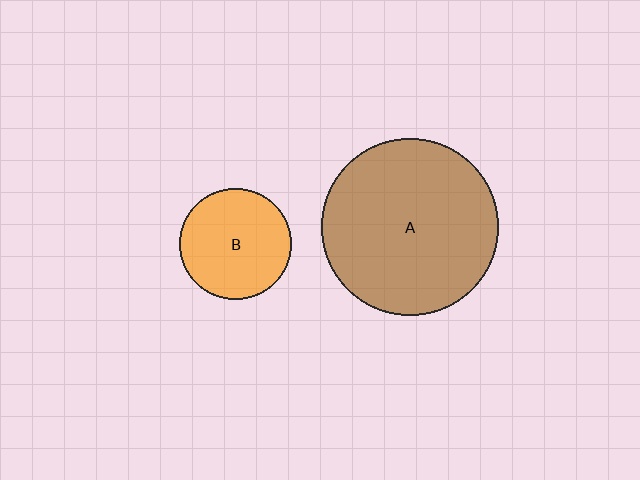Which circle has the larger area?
Circle A (brown).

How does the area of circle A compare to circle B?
Approximately 2.5 times.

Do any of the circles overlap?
No, none of the circles overlap.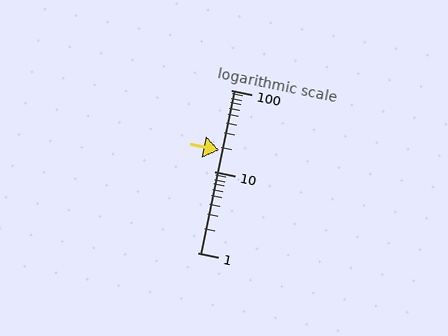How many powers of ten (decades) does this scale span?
The scale spans 2 decades, from 1 to 100.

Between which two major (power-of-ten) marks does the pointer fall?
The pointer is between 10 and 100.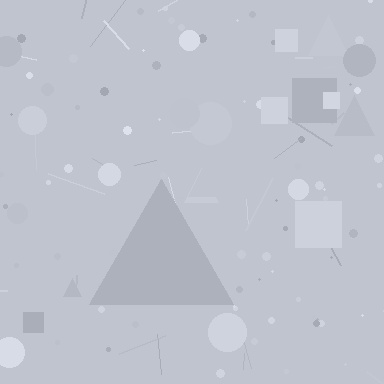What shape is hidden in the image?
A triangle is hidden in the image.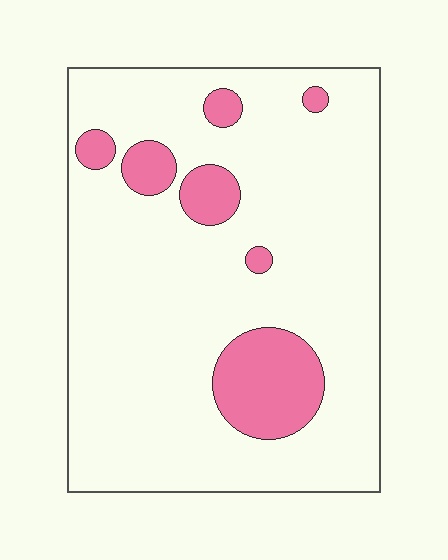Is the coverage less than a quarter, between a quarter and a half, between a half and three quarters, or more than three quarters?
Less than a quarter.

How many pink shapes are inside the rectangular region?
7.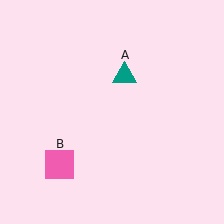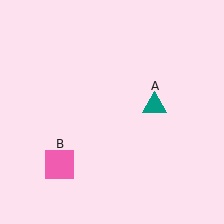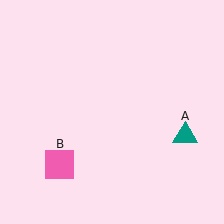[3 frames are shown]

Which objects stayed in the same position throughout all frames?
Pink square (object B) remained stationary.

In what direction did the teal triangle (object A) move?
The teal triangle (object A) moved down and to the right.